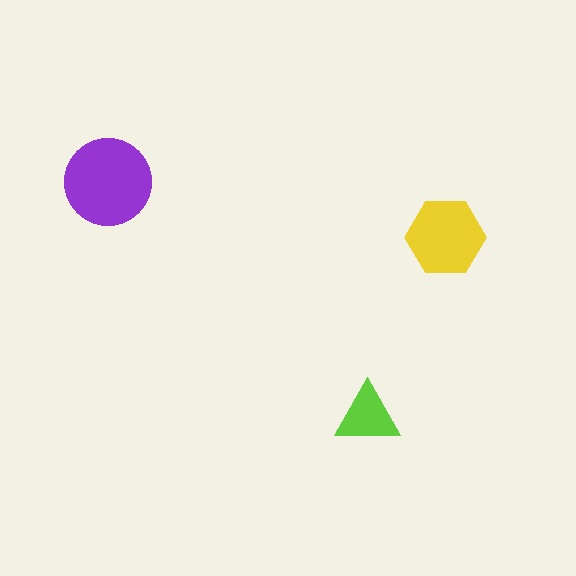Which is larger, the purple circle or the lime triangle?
The purple circle.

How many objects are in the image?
There are 3 objects in the image.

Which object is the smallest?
The lime triangle.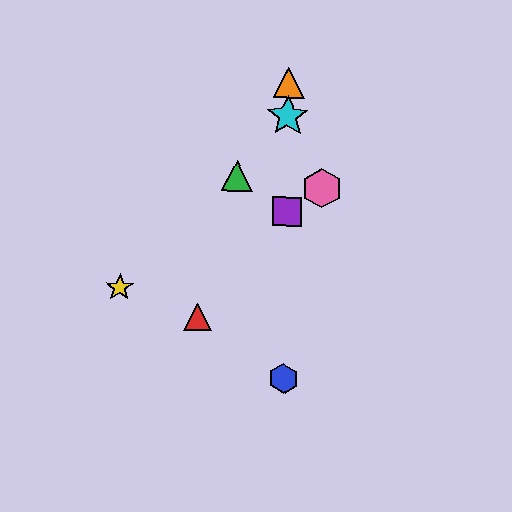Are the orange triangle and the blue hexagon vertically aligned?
Yes, both are at x≈288.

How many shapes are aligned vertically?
4 shapes (the blue hexagon, the purple square, the orange triangle, the cyan star) are aligned vertically.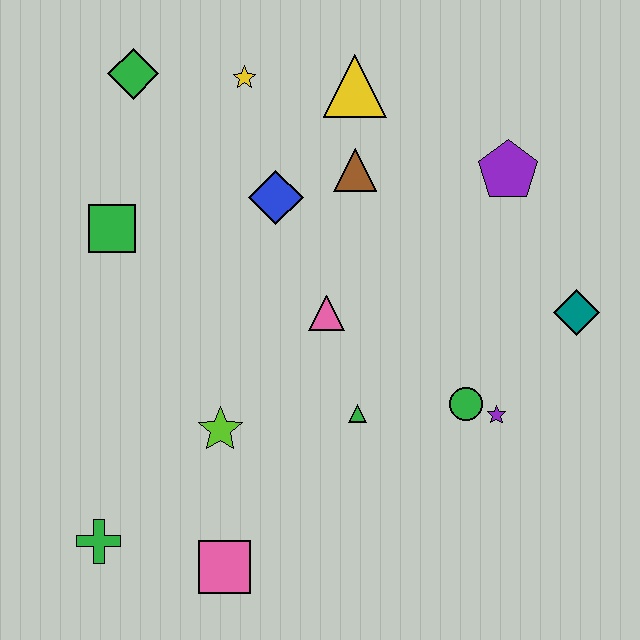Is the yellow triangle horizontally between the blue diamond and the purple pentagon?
Yes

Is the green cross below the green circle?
Yes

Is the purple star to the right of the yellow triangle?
Yes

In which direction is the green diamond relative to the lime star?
The green diamond is above the lime star.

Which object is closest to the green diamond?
The yellow star is closest to the green diamond.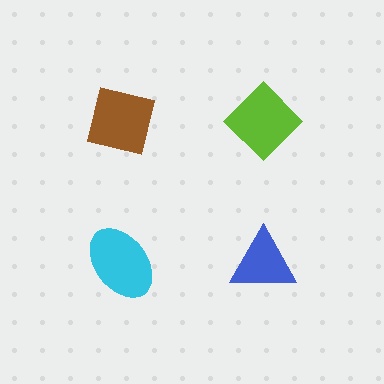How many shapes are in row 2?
2 shapes.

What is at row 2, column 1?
A cyan ellipse.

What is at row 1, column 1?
A brown square.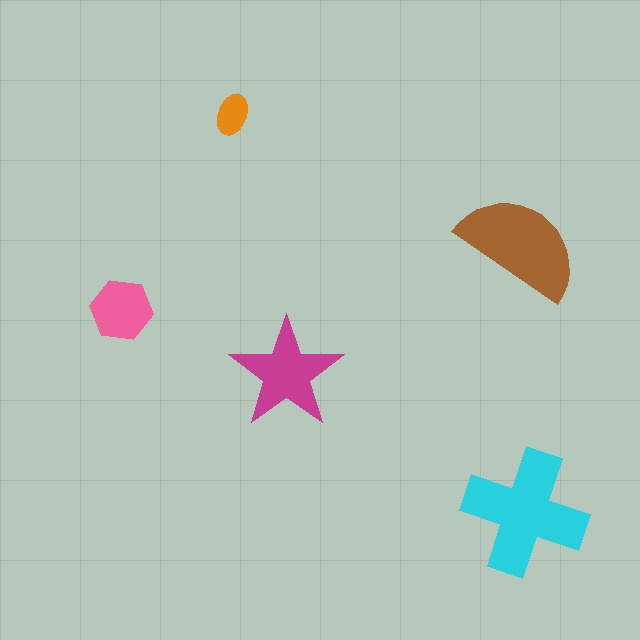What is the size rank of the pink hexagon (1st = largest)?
4th.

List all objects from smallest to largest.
The orange ellipse, the pink hexagon, the magenta star, the brown semicircle, the cyan cross.